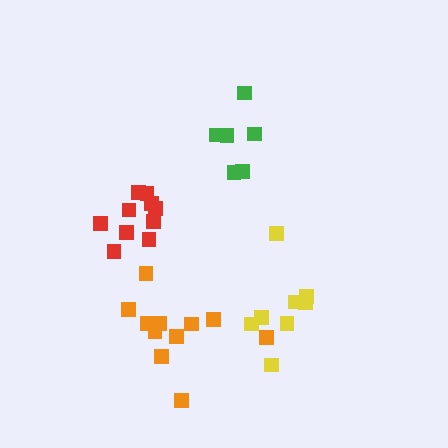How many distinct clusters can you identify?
There are 4 distinct clusters.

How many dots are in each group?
Group 1: 8 dots, Group 2: 10 dots, Group 3: 11 dots, Group 4: 6 dots (35 total).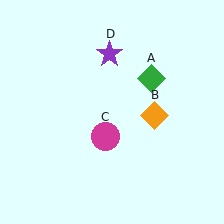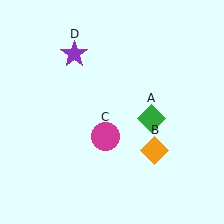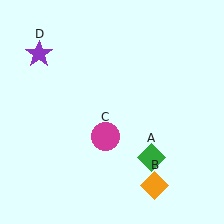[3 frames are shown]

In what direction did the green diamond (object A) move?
The green diamond (object A) moved down.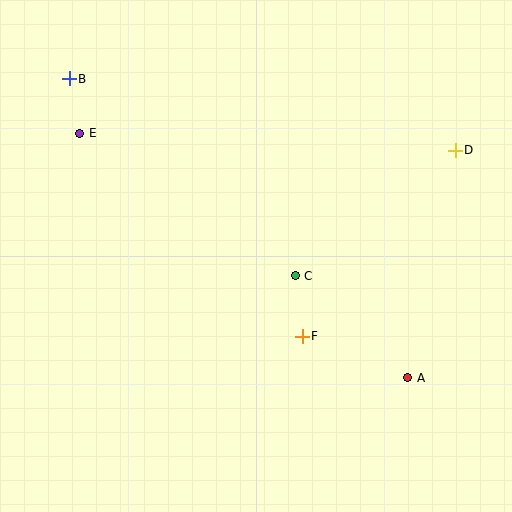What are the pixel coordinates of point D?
Point D is at (455, 150).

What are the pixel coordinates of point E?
Point E is at (80, 133).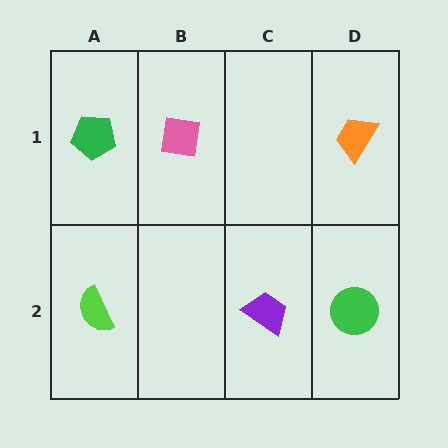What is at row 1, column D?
An orange trapezoid.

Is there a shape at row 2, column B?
No, that cell is empty.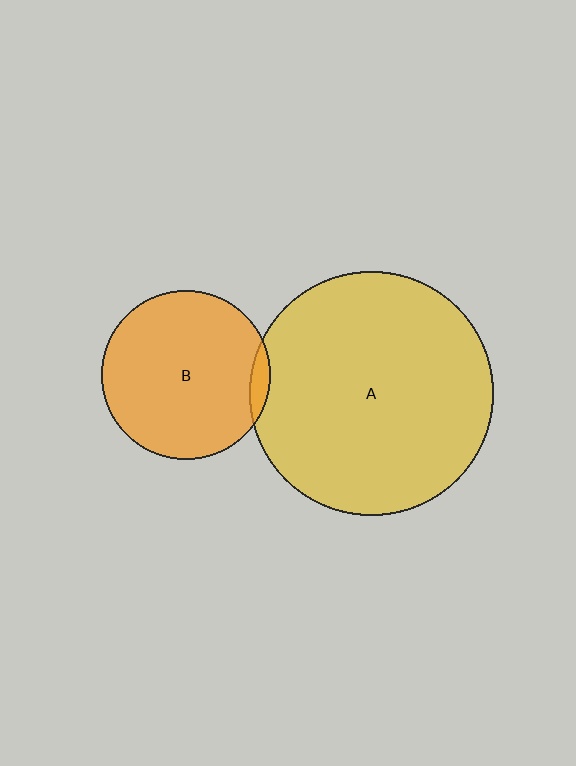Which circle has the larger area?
Circle A (yellow).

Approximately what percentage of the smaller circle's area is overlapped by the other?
Approximately 5%.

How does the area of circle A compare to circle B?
Approximately 2.1 times.